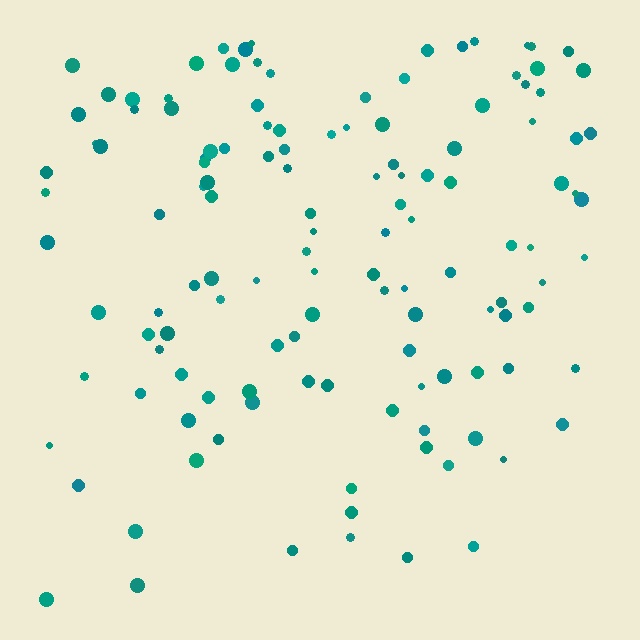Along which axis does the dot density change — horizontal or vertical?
Vertical.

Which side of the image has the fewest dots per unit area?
The bottom.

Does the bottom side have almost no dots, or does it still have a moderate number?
Still a moderate number, just noticeably fewer than the top.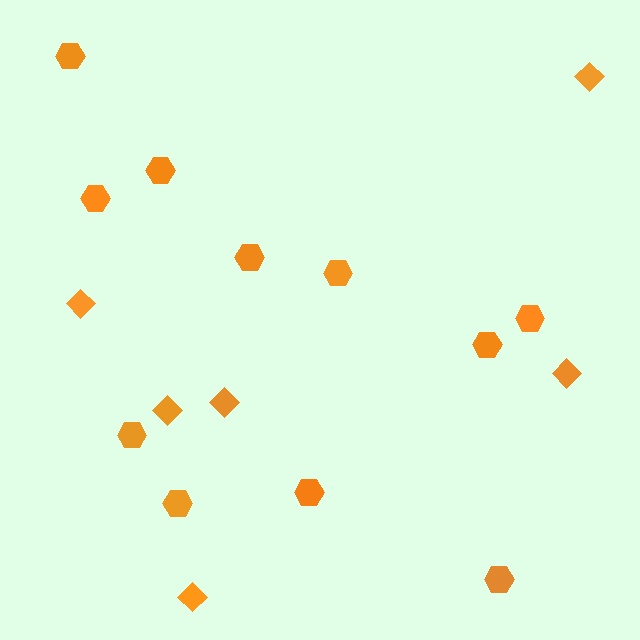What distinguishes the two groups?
There are 2 groups: one group of diamonds (6) and one group of hexagons (11).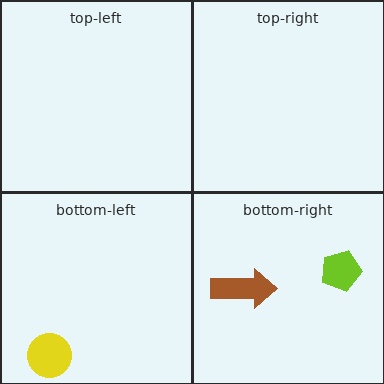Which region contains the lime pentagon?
The bottom-right region.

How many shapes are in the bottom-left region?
1.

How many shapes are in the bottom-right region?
2.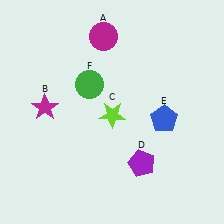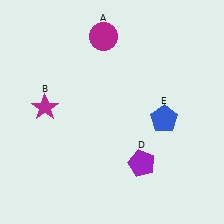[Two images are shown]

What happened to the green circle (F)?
The green circle (F) was removed in Image 2. It was in the top-left area of Image 1.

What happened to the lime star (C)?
The lime star (C) was removed in Image 2. It was in the bottom-right area of Image 1.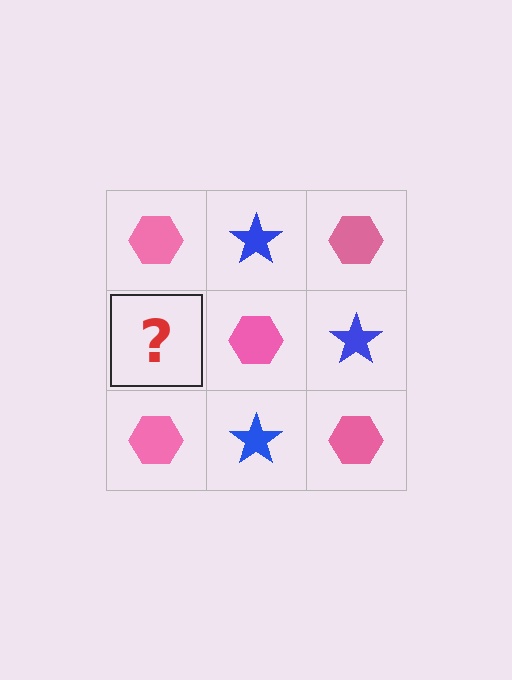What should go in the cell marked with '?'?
The missing cell should contain a blue star.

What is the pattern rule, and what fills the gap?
The rule is that it alternates pink hexagon and blue star in a checkerboard pattern. The gap should be filled with a blue star.